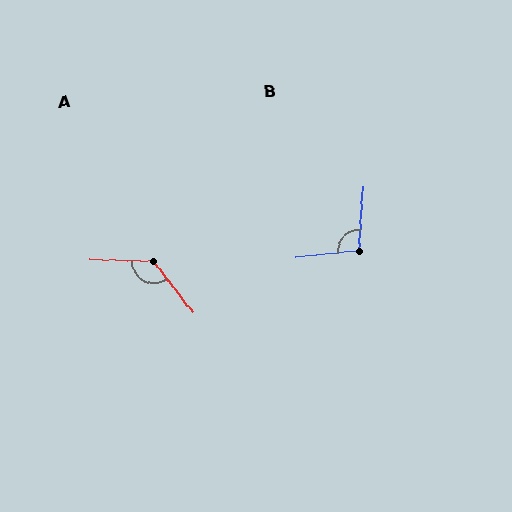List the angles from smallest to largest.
B (100°), A (129°).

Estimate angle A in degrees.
Approximately 129 degrees.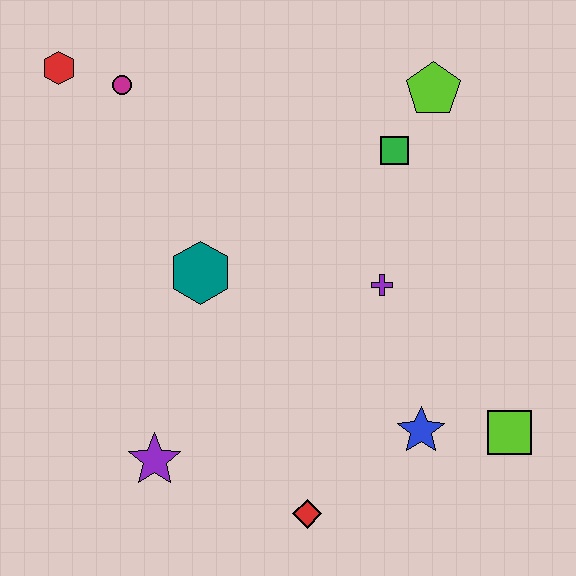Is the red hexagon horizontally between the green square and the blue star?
No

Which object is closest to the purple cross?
The green square is closest to the purple cross.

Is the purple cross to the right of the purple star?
Yes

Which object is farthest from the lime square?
The red hexagon is farthest from the lime square.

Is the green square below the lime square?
No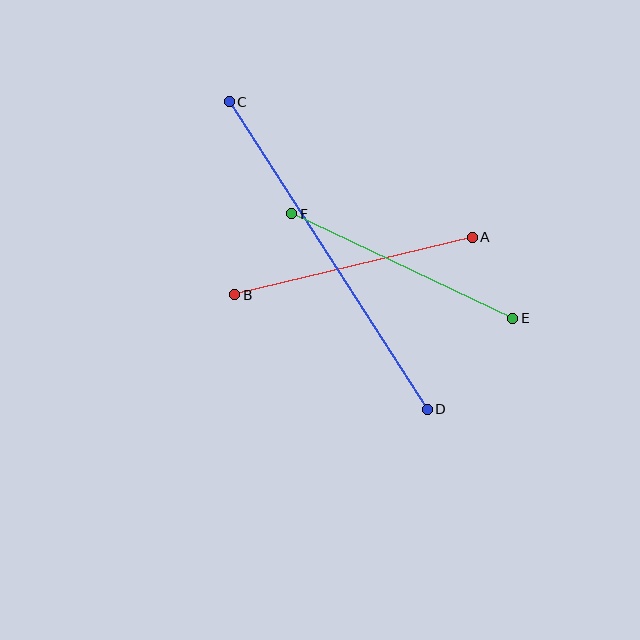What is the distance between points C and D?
The distance is approximately 366 pixels.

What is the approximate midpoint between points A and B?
The midpoint is at approximately (353, 266) pixels.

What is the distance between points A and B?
The distance is approximately 245 pixels.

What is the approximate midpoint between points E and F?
The midpoint is at approximately (402, 266) pixels.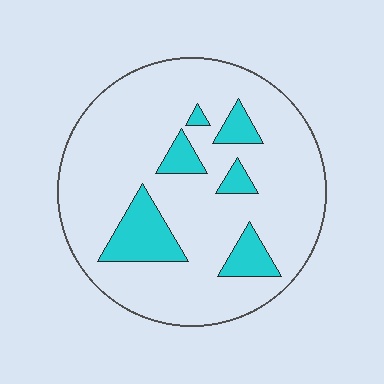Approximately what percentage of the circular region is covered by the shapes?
Approximately 15%.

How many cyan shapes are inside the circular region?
6.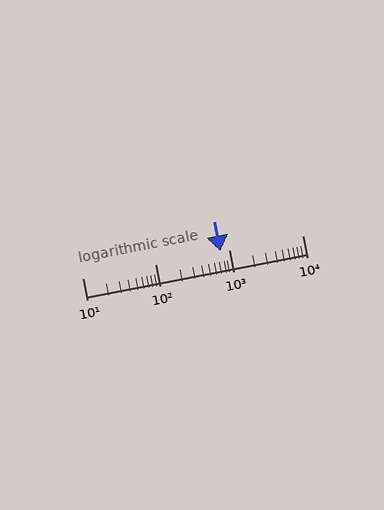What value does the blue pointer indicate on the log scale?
The pointer indicates approximately 750.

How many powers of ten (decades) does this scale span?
The scale spans 3 decades, from 10 to 10000.